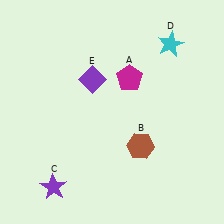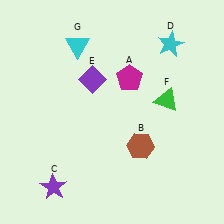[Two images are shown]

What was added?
A green triangle (F), a cyan triangle (G) were added in Image 2.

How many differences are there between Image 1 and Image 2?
There are 2 differences between the two images.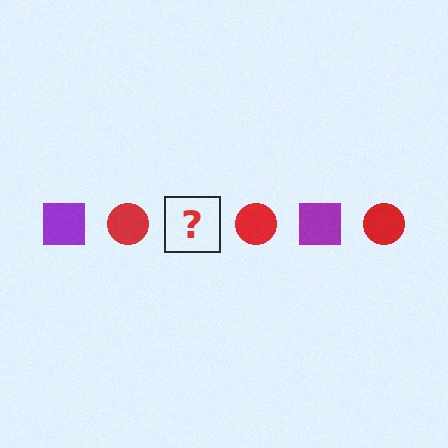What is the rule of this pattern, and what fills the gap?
The rule is that the pattern alternates between purple square and red circle. The gap should be filled with a purple square.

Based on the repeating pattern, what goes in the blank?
The blank should be a purple square.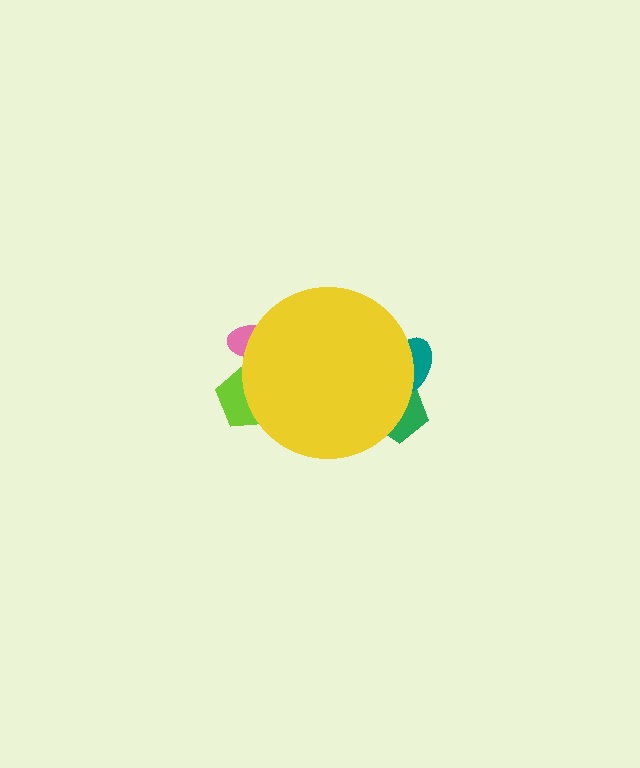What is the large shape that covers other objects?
A yellow circle.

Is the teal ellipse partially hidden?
Yes, the teal ellipse is partially hidden behind the yellow circle.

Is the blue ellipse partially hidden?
Yes, the blue ellipse is partially hidden behind the yellow circle.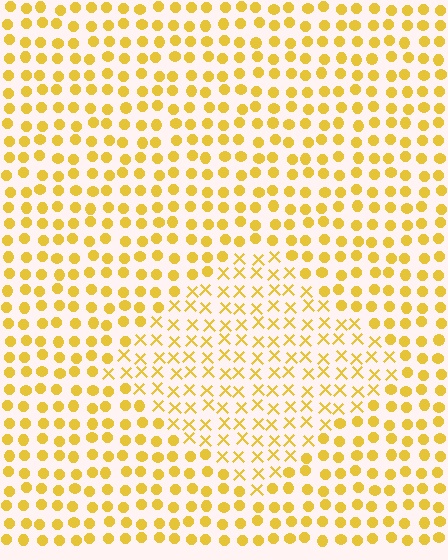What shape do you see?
I see a diamond.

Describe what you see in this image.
The image is filled with small yellow elements arranged in a uniform grid. A diamond-shaped region contains X marks, while the surrounding area contains circles. The boundary is defined purely by the change in element shape.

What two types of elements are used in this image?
The image uses X marks inside the diamond region and circles outside it.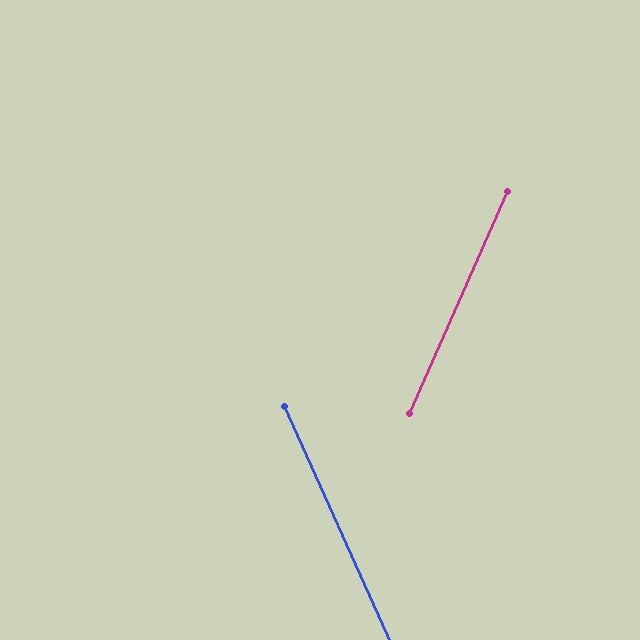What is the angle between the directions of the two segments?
Approximately 48 degrees.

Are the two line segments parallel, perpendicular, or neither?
Neither parallel nor perpendicular — they differ by about 48°.